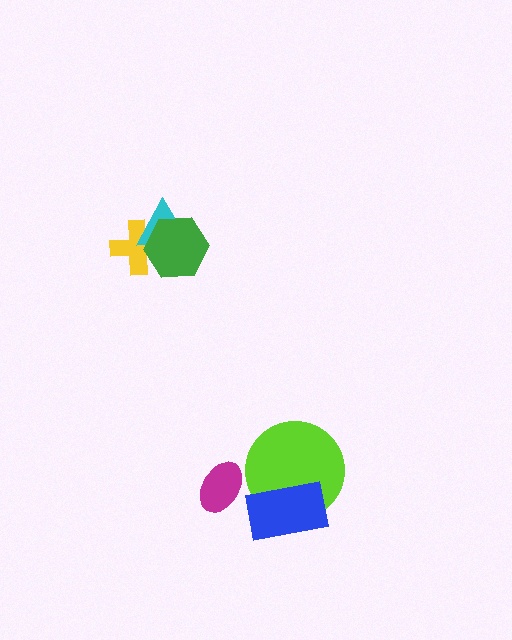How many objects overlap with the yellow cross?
2 objects overlap with the yellow cross.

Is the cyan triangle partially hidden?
Yes, it is partially covered by another shape.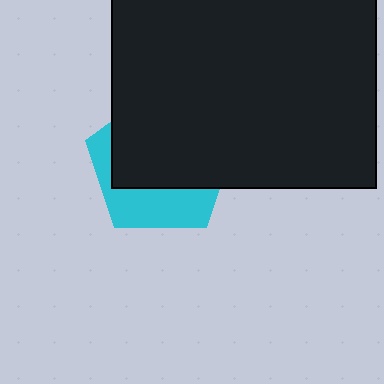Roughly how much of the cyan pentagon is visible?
A small part of it is visible (roughly 35%).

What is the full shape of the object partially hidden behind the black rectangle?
The partially hidden object is a cyan pentagon.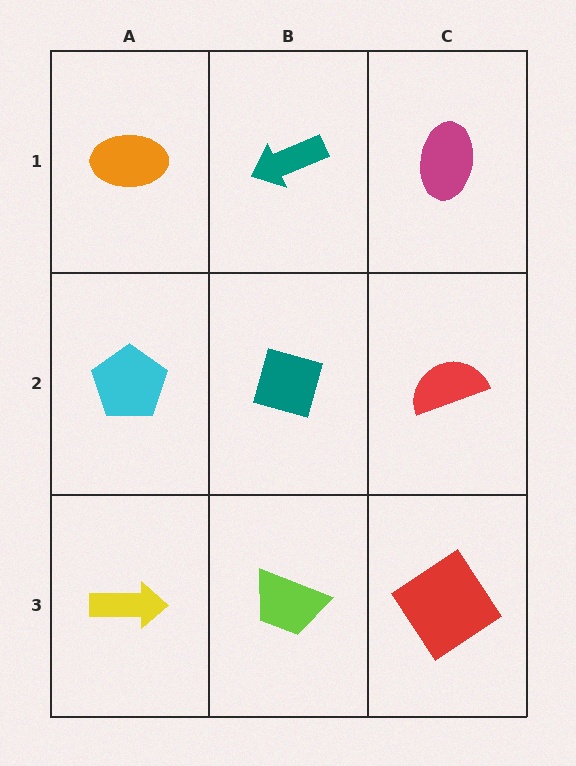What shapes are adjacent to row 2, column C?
A magenta ellipse (row 1, column C), a red diamond (row 3, column C), a teal diamond (row 2, column B).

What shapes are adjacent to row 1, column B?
A teal diamond (row 2, column B), an orange ellipse (row 1, column A), a magenta ellipse (row 1, column C).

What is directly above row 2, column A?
An orange ellipse.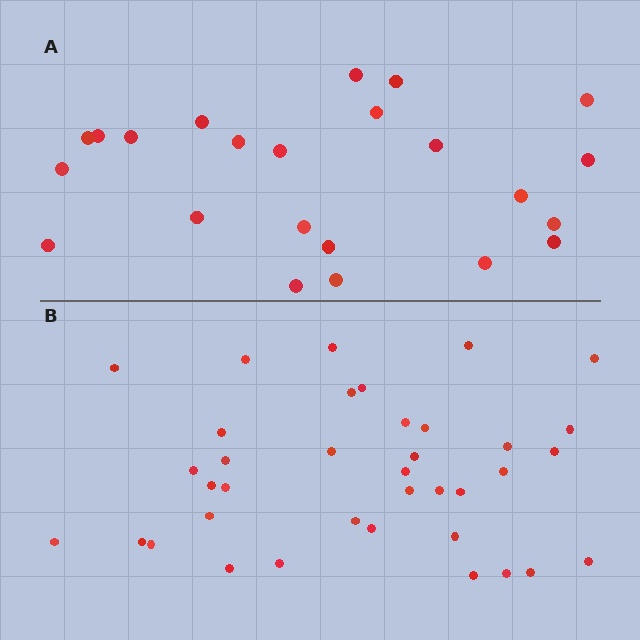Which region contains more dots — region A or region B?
Region B (the bottom region) has more dots.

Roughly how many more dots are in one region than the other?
Region B has approximately 15 more dots than region A.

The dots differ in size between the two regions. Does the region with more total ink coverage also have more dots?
No. Region A has more total ink coverage because its dots are larger, but region B actually contains more individual dots. Total area can be misleading — the number of items is what matters here.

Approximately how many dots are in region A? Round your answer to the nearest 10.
About 20 dots. (The exact count is 23, which rounds to 20.)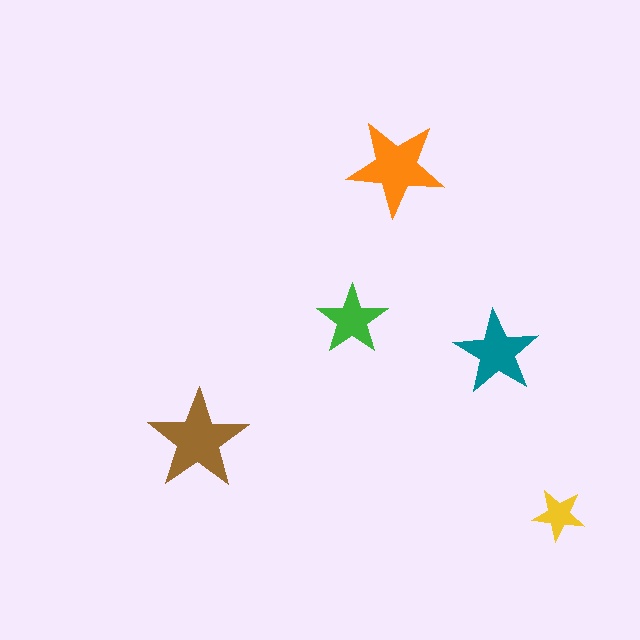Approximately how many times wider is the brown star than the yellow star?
About 2 times wider.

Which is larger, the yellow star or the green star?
The green one.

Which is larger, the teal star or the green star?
The teal one.